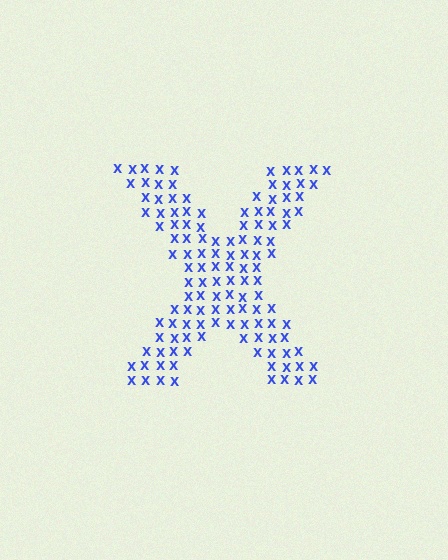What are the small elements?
The small elements are letter X's.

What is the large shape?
The large shape is the letter X.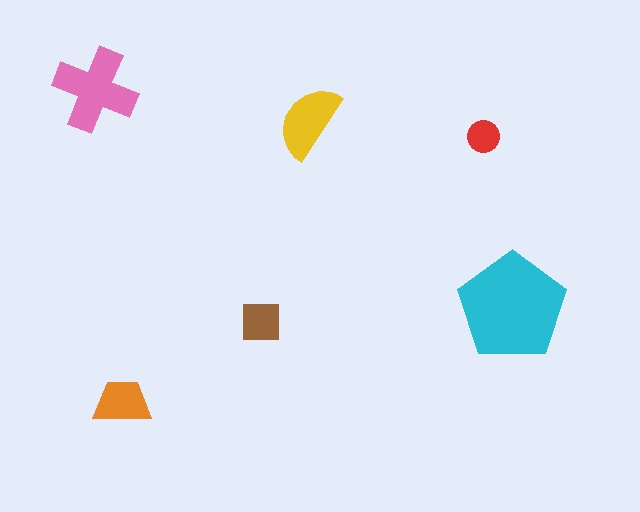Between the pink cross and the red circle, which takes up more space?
The pink cross.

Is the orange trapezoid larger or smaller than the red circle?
Larger.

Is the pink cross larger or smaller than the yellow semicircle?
Larger.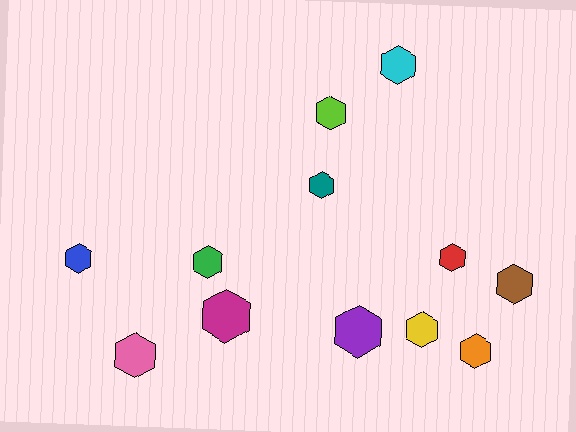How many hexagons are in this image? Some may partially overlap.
There are 12 hexagons.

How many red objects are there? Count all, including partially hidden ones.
There is 1 red object.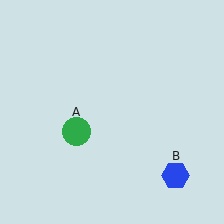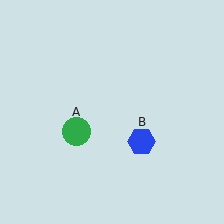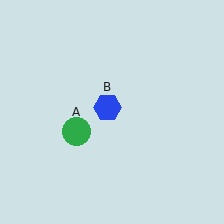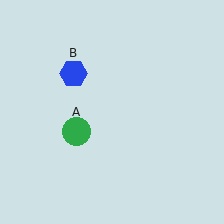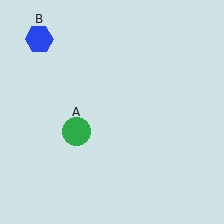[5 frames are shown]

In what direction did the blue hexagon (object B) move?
The blue hexagon (object B) moved up and to the left.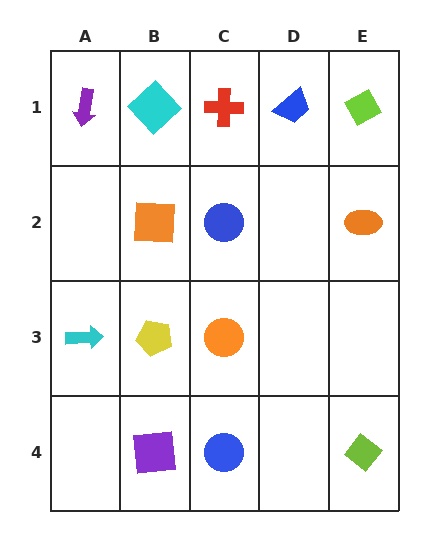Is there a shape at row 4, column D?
No, that cell is empty.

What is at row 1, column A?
A purple arrow.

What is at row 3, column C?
An orange circle.